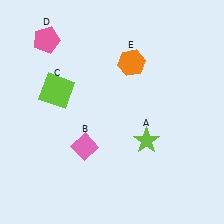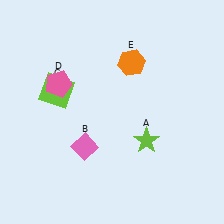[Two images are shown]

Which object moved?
The pink pentagon (D) moved down.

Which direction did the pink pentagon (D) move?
The pink pentagon (D) moved down.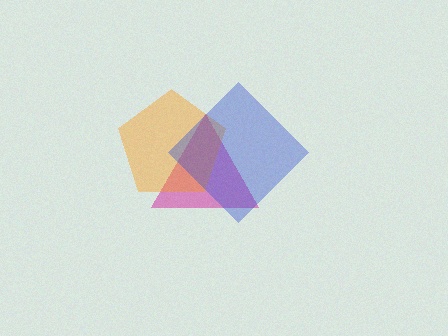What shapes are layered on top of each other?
The layered shapes are: a magenta triangle, an orange pentagon, a blue diamond.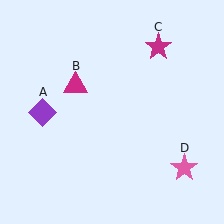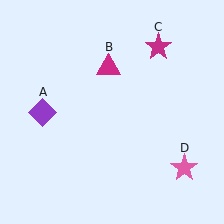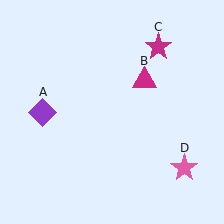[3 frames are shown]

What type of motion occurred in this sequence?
The magenta triangle (object B) rotated clockwise around the center of the scene.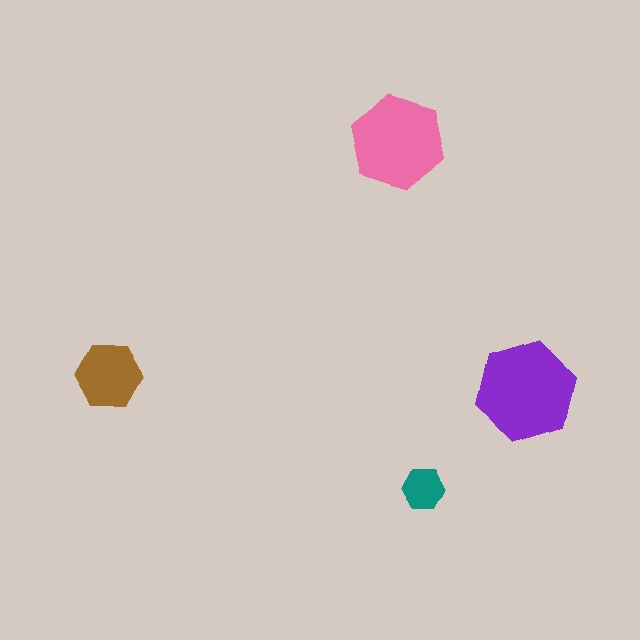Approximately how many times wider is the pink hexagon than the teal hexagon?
About 2 times wider.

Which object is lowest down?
The teal hexagon is bottommost.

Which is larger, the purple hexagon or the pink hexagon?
The purple one.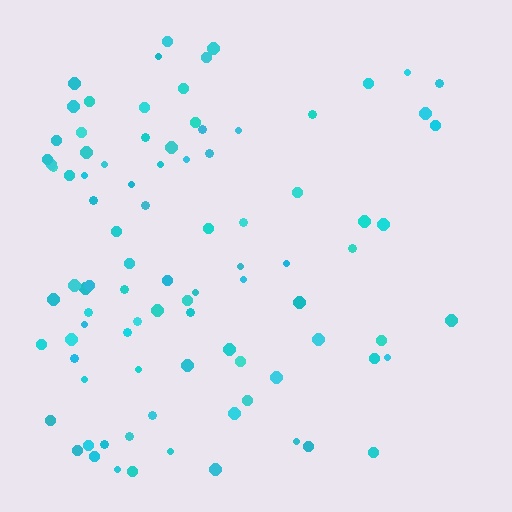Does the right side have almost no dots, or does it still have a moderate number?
Still a moderate number, just noticeably fewer than the left.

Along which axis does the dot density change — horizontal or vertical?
Horizontal.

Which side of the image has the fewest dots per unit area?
The right.